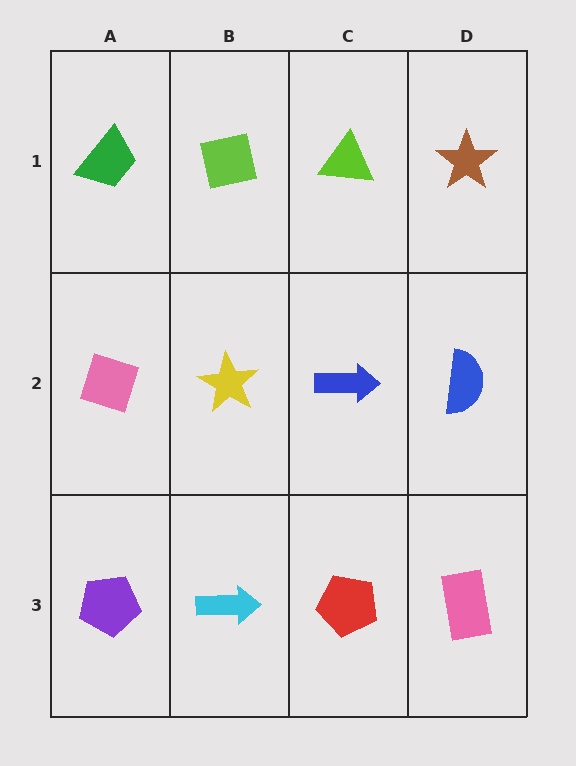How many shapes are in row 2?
4 shapes.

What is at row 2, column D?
A blue semicircle.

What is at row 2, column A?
A pink diamond.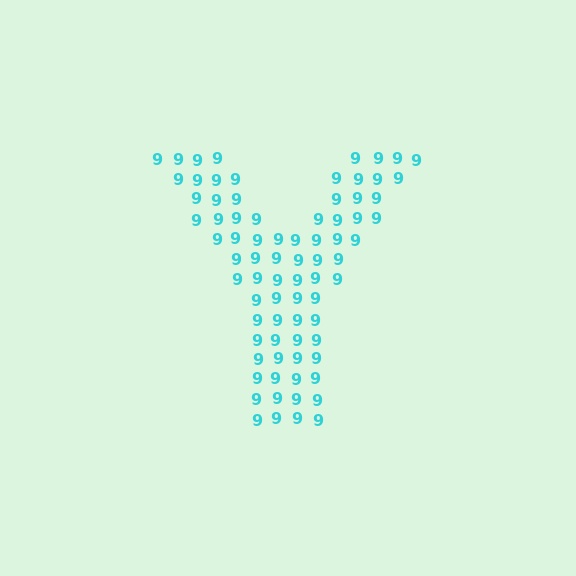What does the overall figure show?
The overall figure shows the letter Y.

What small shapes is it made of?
It is made of small digit 9's.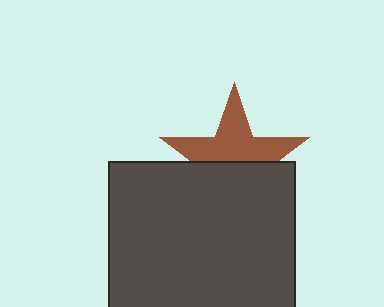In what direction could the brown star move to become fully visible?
The brown star could move up. That would shift it out from behind the dark gray square entirely.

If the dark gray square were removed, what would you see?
You would see the complete brown star.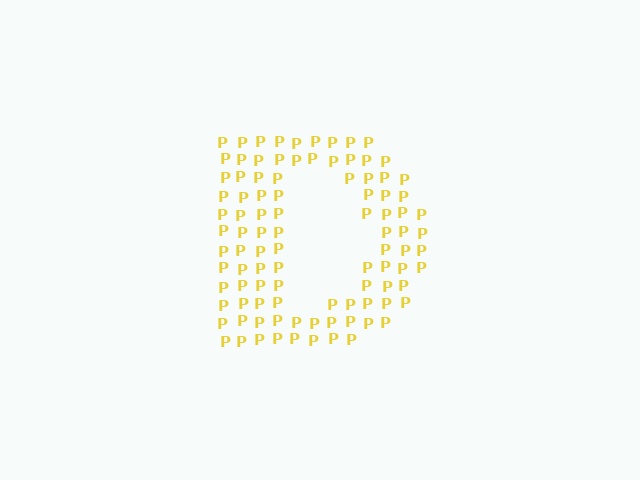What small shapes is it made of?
It is made of small letter P's.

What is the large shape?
The large shape is the letter D.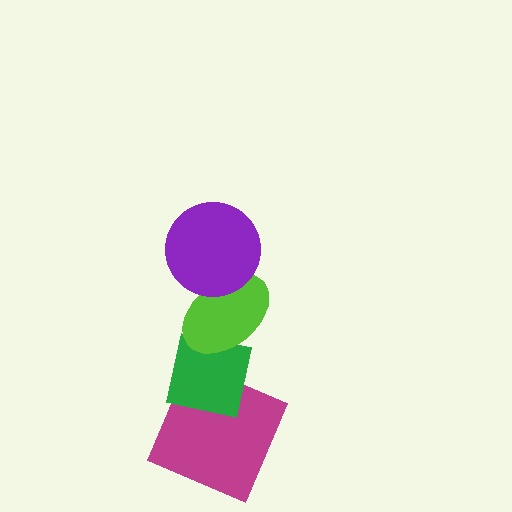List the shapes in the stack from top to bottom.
From top to bottom: the purple circle, the lime ellipse, the green square, the magenta square.